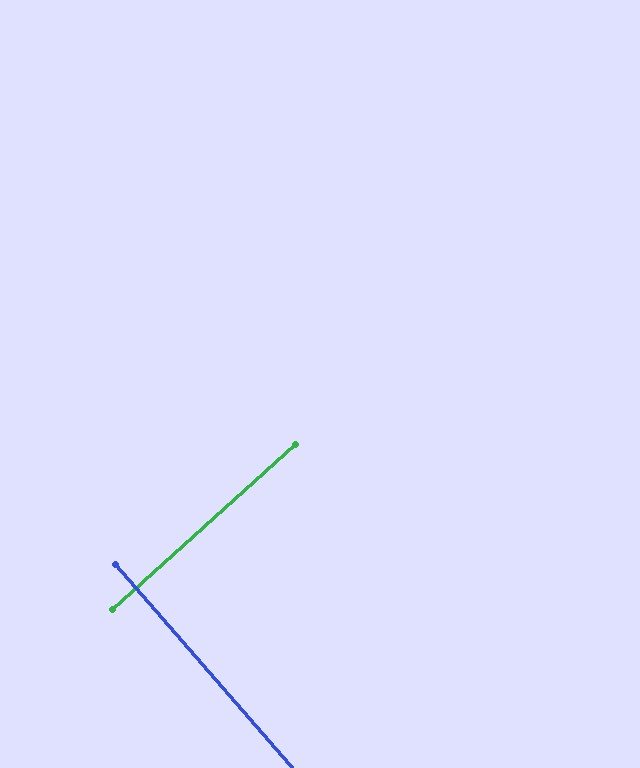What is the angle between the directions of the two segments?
Approximately 89 degrees.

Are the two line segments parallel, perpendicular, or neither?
Perpendicular — they meet at approximately 89°.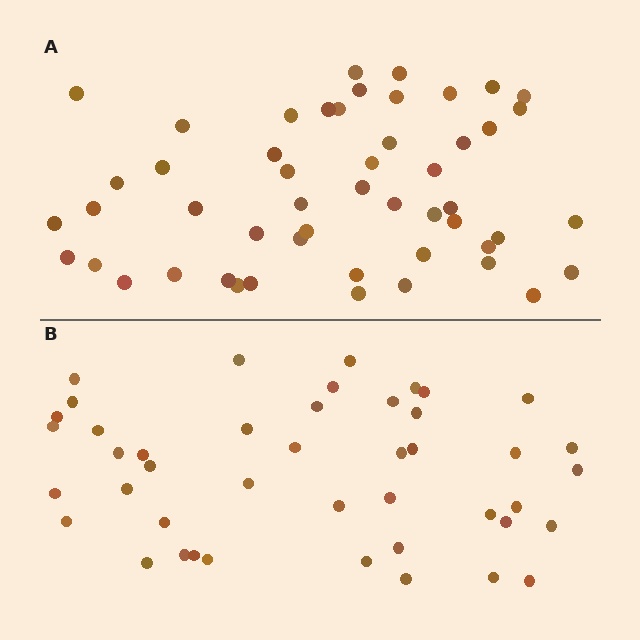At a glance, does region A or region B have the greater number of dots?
Region A (the top region) has more dots.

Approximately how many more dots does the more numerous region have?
Region A has roughly 8 or so more dots than region B.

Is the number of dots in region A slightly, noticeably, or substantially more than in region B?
Region A has only slightly more — the two regions are fairly close. The ratio is roughly 1.2 to 1.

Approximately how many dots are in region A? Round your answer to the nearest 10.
About 50 dots. (The exact count is 51, which rounds to 50.)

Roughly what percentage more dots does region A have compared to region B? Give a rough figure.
About 15% more.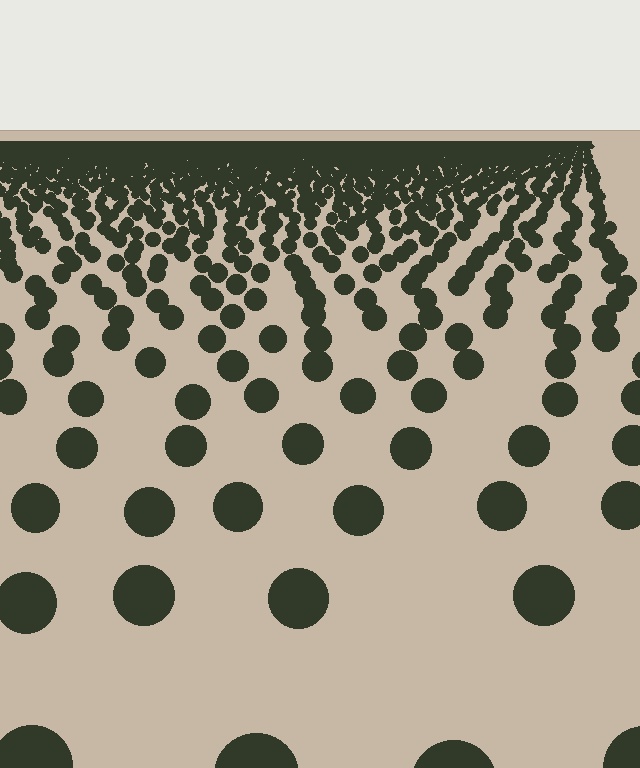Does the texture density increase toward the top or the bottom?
Density increases toward the top.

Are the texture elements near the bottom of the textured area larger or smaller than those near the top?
Larger. Near the bottom, elements are closer to the viewer and appear at a bigger on-screen size.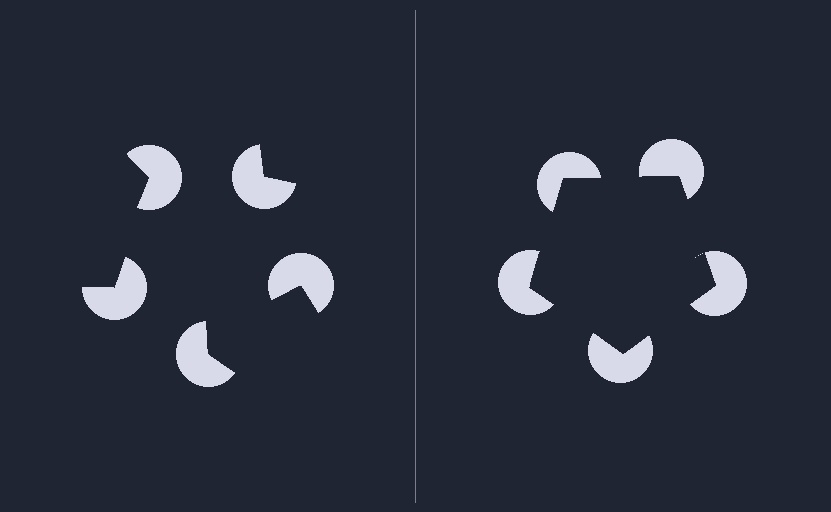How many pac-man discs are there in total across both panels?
10 — 5 on each side.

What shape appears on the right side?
An illusory pentagon.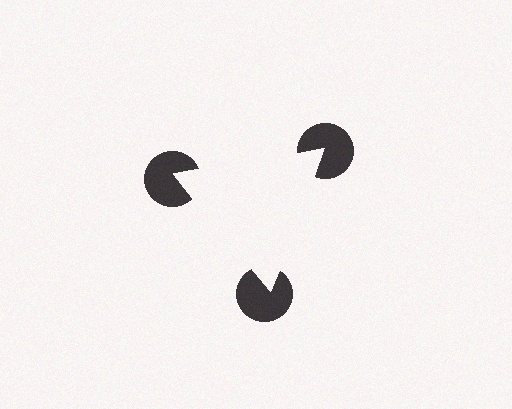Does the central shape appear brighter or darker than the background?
It typically appears slightly brighter than the background, even though no actual brightness change is drawn.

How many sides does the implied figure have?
3 sides.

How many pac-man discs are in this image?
There are 3 — one at each vertex of the illusory triangle.